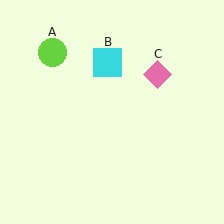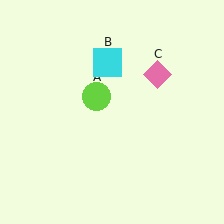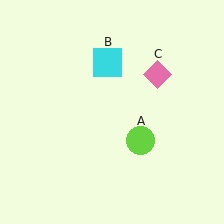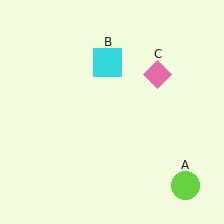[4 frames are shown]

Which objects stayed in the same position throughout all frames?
Cyan square (object B) and pink diamond (object C) remained stationary.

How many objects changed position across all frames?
1 object changed position: lime circle (object A).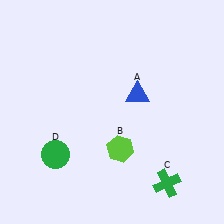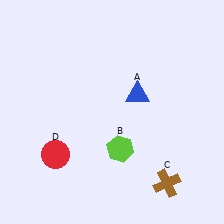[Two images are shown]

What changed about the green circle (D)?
In Image 1, D is green. In Image 2, it changed to red.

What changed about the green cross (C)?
In Image 1, C is green. In Image 2, it changed to brown.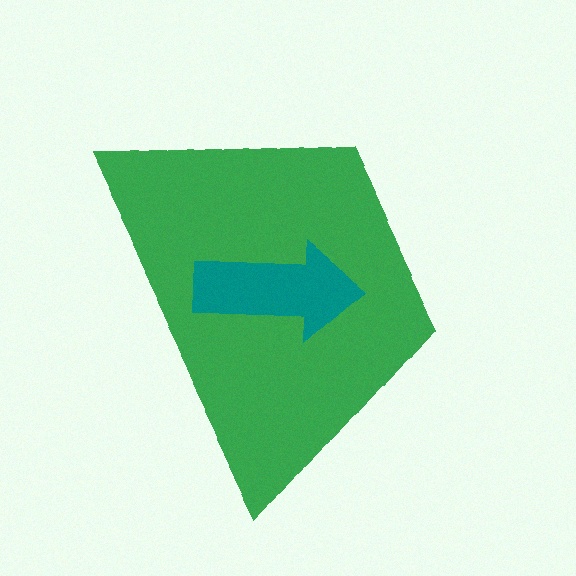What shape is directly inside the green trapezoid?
The teal arrow.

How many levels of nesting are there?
2.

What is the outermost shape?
The green trapezoid.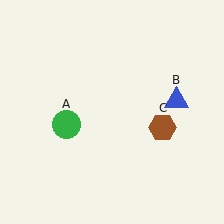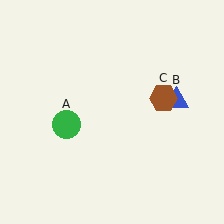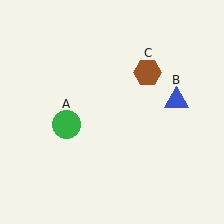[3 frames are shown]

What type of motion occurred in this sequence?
The brown hexagon (object C) rotated counterclockwise around the center of the scene.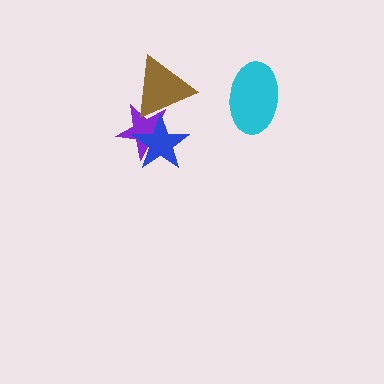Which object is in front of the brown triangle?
The blue star is in front of the brown triangle.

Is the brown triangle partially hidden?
Yes, it is partially covered by another shape.